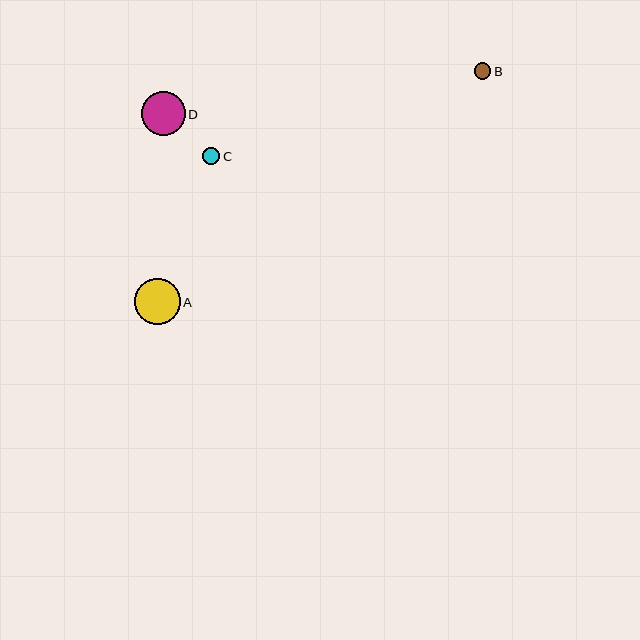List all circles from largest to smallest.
From largest to smallest: A, D, C, B.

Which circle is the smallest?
Circle B is the smallest with a size of approximately 17 pixels.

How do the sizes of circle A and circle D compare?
Circle A and circle D are approximately the same size.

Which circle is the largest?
Circle A is the largest with a size of approximately 46 pixels.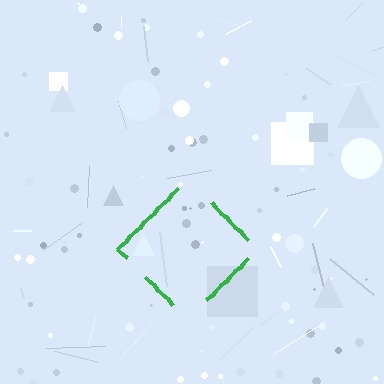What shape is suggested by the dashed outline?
The dashed outline suggests a diamond.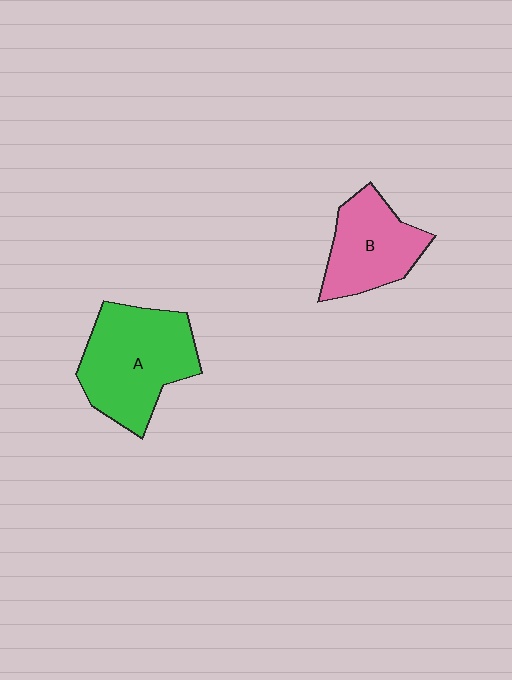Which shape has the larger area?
Shape A (green).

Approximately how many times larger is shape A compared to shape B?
Approximately 1.4 times.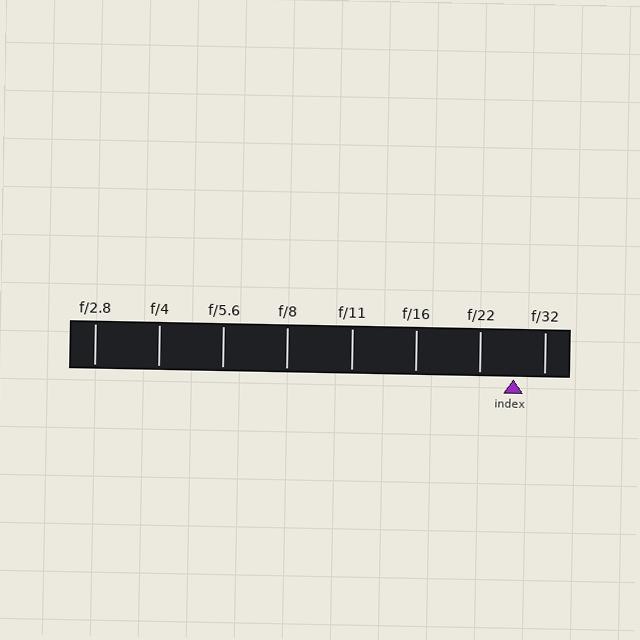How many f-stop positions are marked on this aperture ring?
There are 8 f-stop positions marked.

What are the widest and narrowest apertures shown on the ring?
The widest aperture shown is f/2.8 and the narrowest is f/32.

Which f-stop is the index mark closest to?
The index mark is closest to f/32.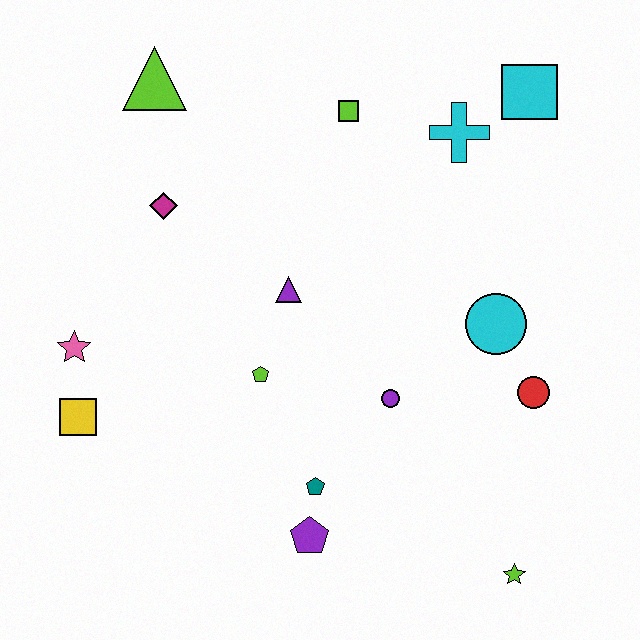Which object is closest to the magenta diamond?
The lime triangle is closest to the magenta diamond.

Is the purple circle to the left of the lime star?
Yes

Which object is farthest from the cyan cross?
The yellow square is farthest from the cyan cross.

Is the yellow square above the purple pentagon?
Yes